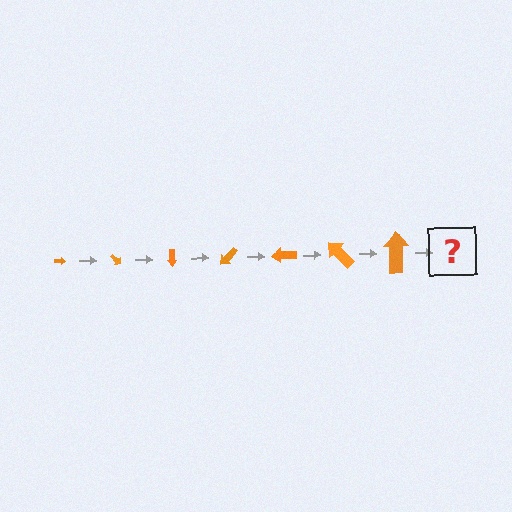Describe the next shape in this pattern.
It should be an arrow, larger than the previous one and rotated 315 degrees from the start.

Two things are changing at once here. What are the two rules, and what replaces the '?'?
The two rules are that the arrow grows larger each step and it rotates 45 degrees each step. The '?' should be an arrow, larger than the previous one and rotated 315 degrees from the start.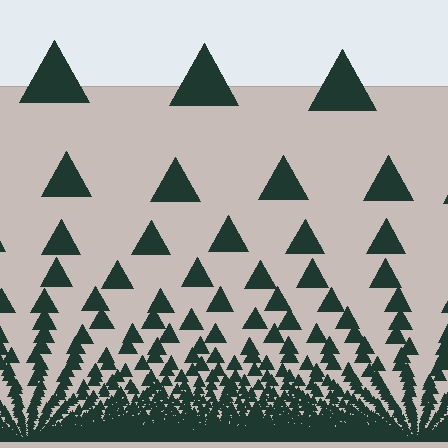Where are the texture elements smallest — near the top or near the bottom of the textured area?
Near the bottom.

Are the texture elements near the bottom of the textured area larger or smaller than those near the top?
Smaller. The gradient is inverted — elements near the bottom are smaller and denser.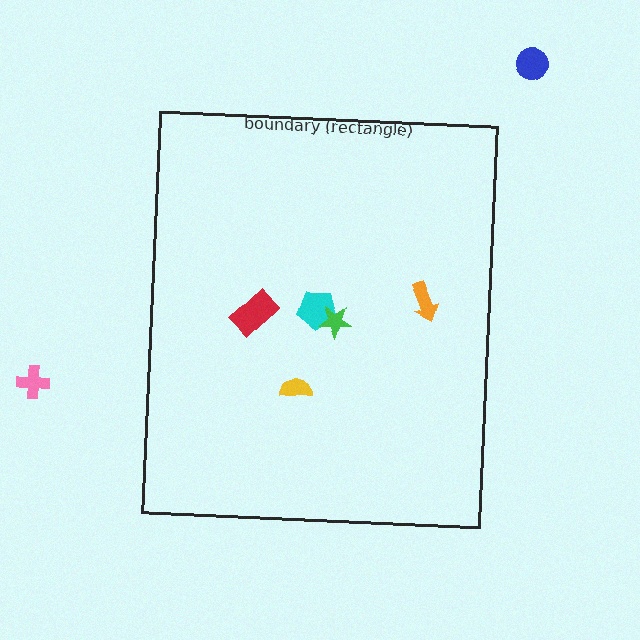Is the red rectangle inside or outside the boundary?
Inside.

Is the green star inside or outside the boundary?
Inside.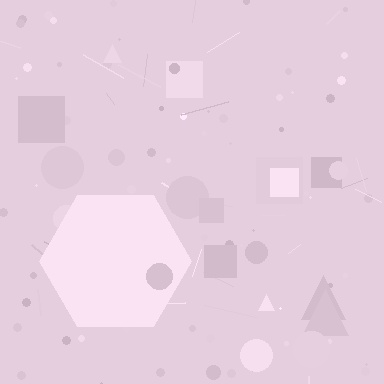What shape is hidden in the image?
A hexagon is hidden in the image.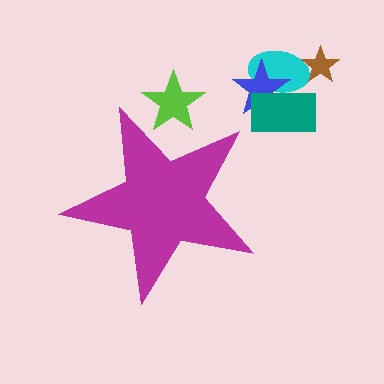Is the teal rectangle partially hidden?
No, the teal rectangle is fully visible.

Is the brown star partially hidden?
No, the brown star is fully visible.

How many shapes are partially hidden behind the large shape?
1 shape is partially hidden.